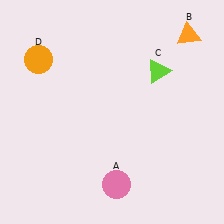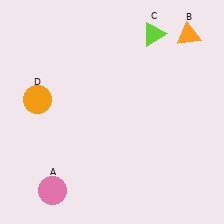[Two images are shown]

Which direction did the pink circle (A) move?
The pink circle (A) moved left.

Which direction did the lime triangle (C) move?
The lime triangle (C) moved up.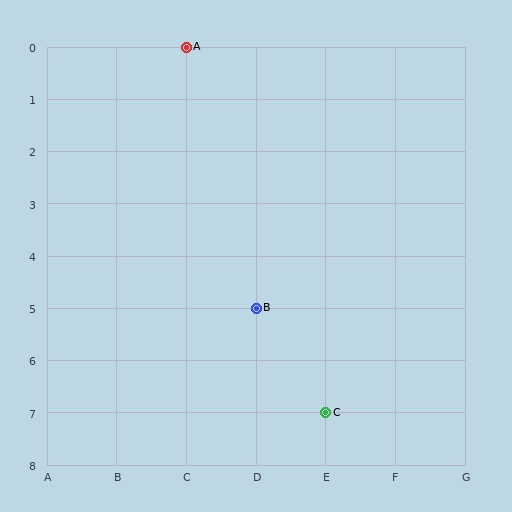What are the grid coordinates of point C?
Point C is at grid coordinates (E, 7).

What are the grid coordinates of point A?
Point A is at grid coordinates (C, 0).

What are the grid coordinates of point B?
Point B is at grid coordinates (D, 5).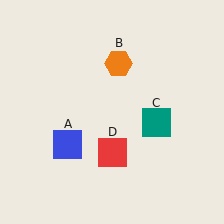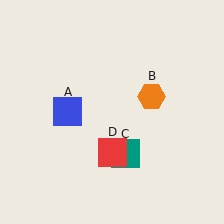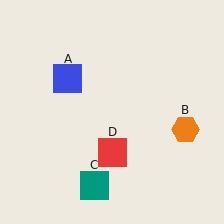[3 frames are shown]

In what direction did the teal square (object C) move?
The teal square (object C) moved down and to the left.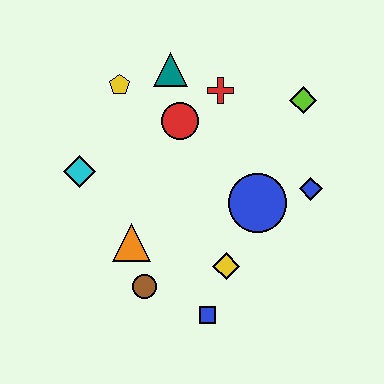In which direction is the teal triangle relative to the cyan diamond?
The teal triangle is above the cyan diamond.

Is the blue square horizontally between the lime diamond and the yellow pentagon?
Yes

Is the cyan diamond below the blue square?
No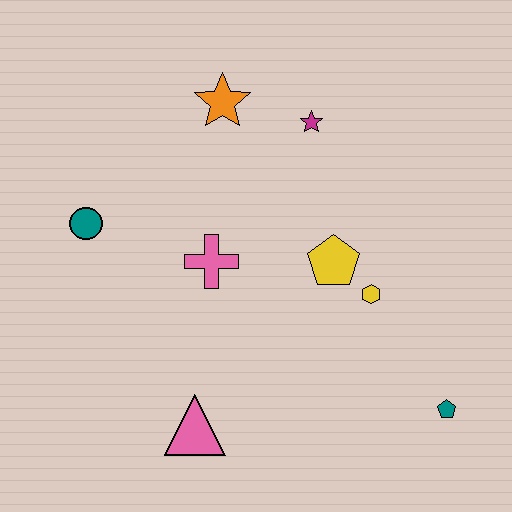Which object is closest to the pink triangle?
The pink cross is closest to the pink triangle.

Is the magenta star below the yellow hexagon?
No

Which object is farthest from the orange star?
The teal pentagon is farthest from the orange star.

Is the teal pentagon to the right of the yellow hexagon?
Yes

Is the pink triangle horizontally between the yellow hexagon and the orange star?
No